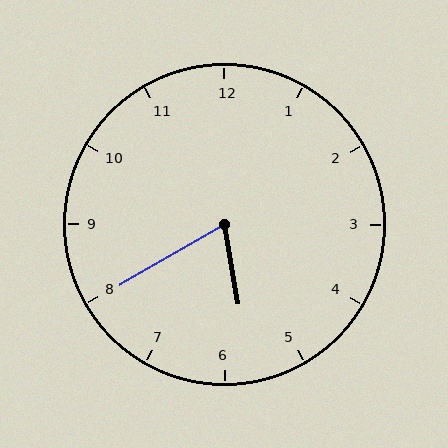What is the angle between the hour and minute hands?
Approximately 70 degrees.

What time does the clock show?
5:40.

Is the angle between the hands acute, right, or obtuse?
It is acute.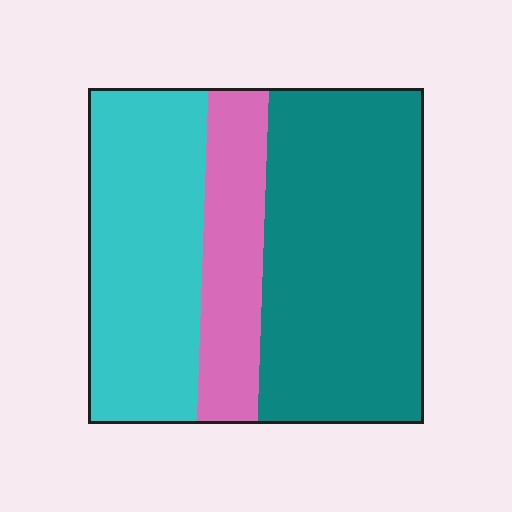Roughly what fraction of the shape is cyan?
Cyan covers 34% of the shape.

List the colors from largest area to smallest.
From largest to smallest: teal, cyan, pink.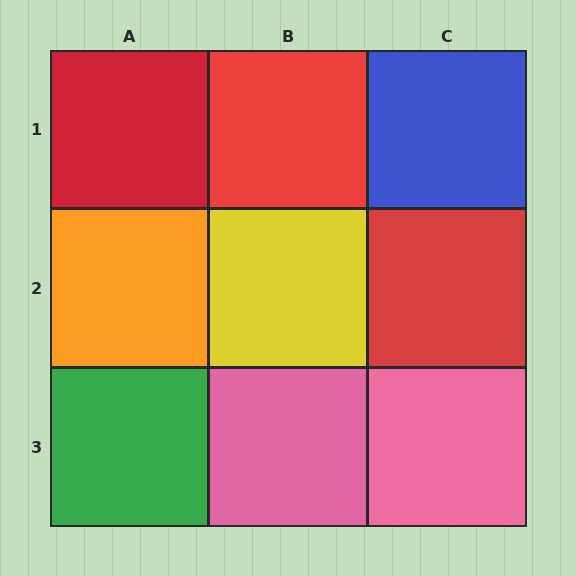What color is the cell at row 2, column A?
Orange.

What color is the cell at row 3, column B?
Pink.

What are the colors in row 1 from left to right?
Red, red, blue.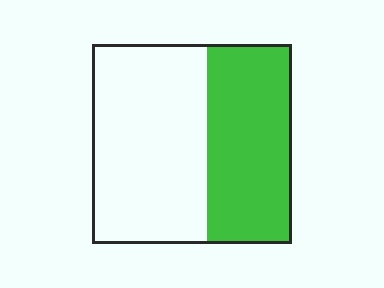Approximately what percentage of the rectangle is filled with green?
Approximately 40%.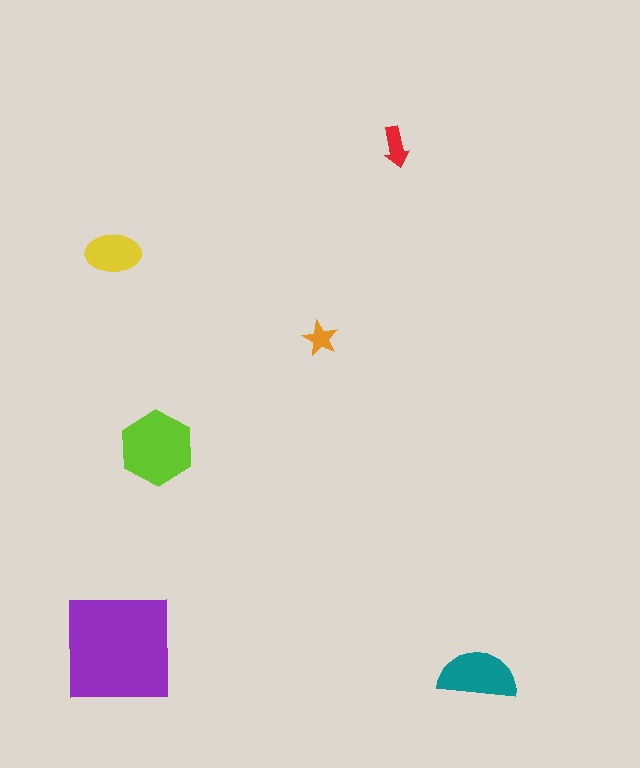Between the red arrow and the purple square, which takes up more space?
The purple square.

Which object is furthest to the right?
The teal semicircle is rightmost.